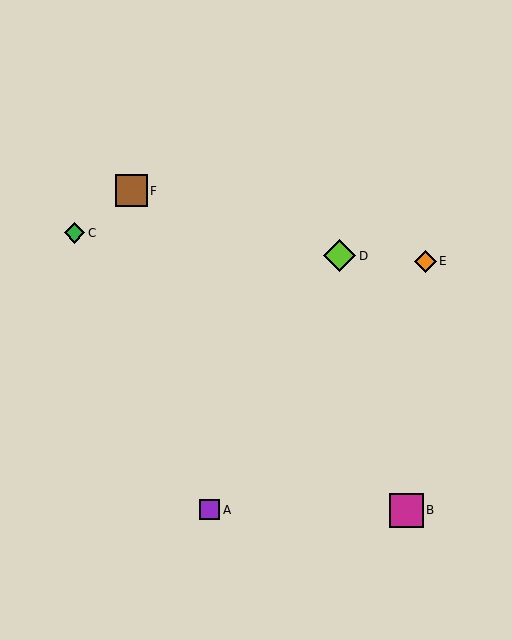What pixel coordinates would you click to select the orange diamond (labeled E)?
Click at (426, 261) to select the orange diamond E.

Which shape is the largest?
The magenta square (labeled B) is the largest.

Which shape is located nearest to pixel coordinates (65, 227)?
The green diamond (labeled C) at (75, 233) is nearest to that location.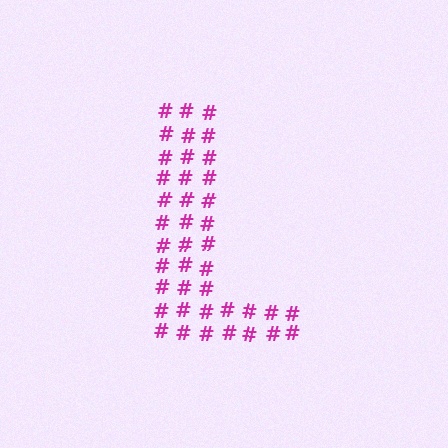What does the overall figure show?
The overall figure shows the letter L.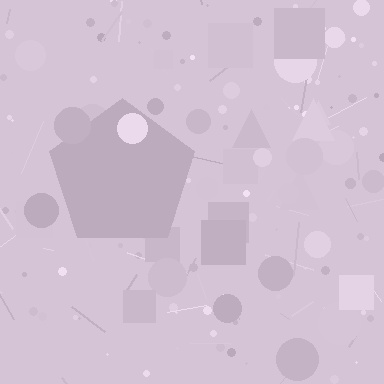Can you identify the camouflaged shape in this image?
The camouflaged shape is a pentagon.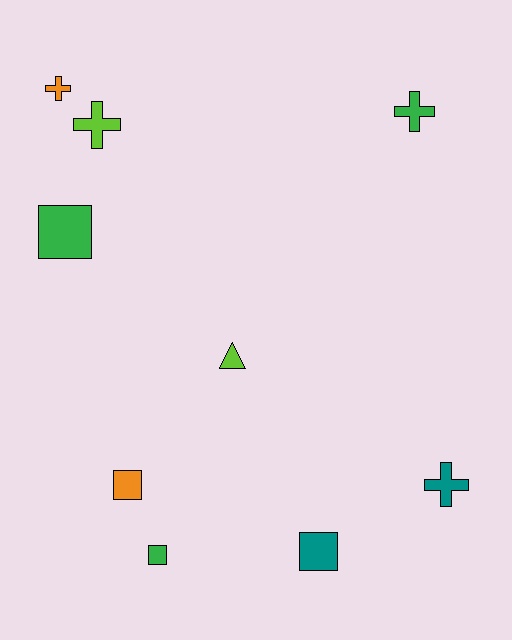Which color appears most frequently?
Green, with 3 objects.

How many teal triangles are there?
There are no teal triangles.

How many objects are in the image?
There are 9 objects.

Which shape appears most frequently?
Square, with 4 objects.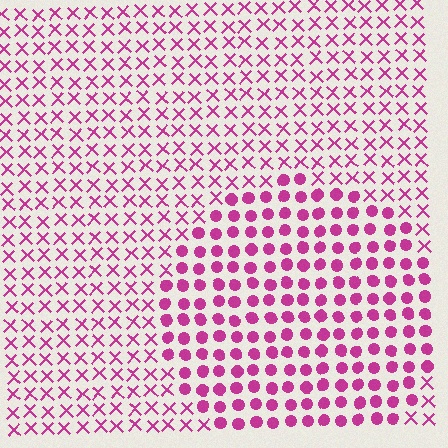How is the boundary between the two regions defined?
The boundary is defined by a change in element shape: circles inside vs. X marks outside. All elements share the same color and spacing.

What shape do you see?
I see a circle.